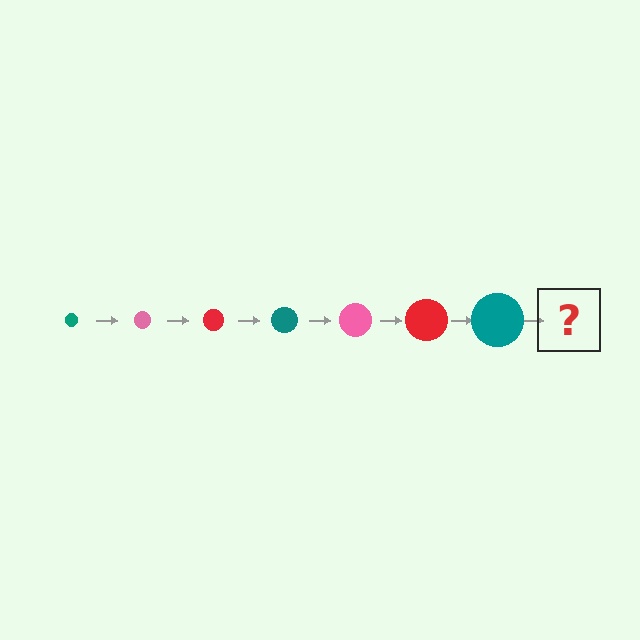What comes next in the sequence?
The next element should be a pink circle, larger than the previous one.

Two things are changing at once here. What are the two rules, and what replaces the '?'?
The two rules are that the circle grows larger each step and the color cycles through teal, pink, and red. The '?' should be a pink circle, larger than the previous one.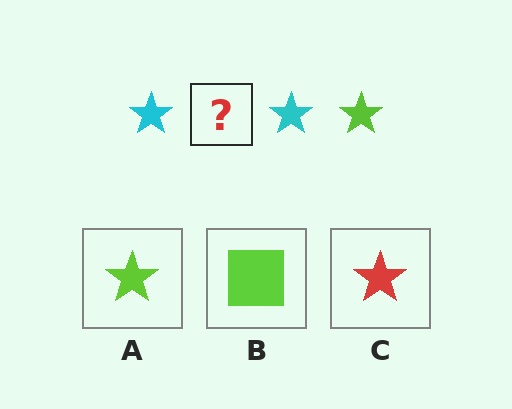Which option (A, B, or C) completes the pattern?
A.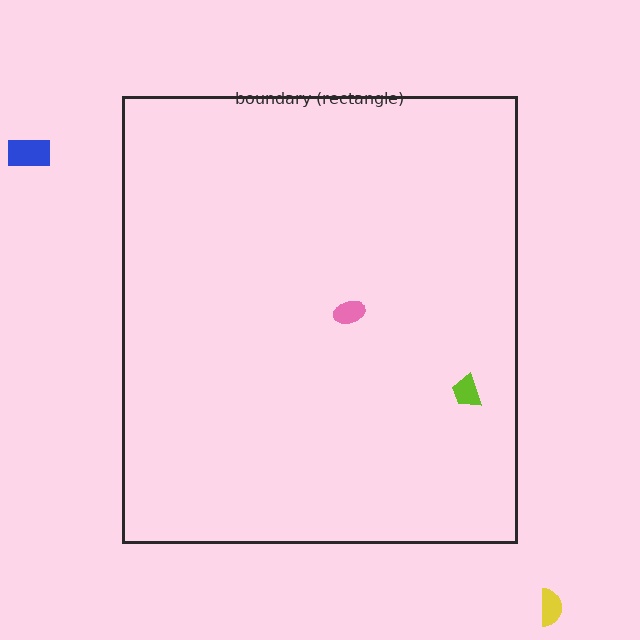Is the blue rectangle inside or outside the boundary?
Outside.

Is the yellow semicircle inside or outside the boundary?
Outside.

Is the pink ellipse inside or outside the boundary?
Inside.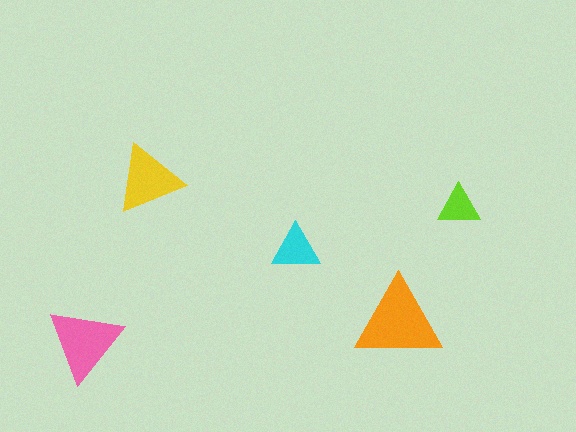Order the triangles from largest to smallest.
the orange one, the pink one, the yellow one, the cyan one, the lime one.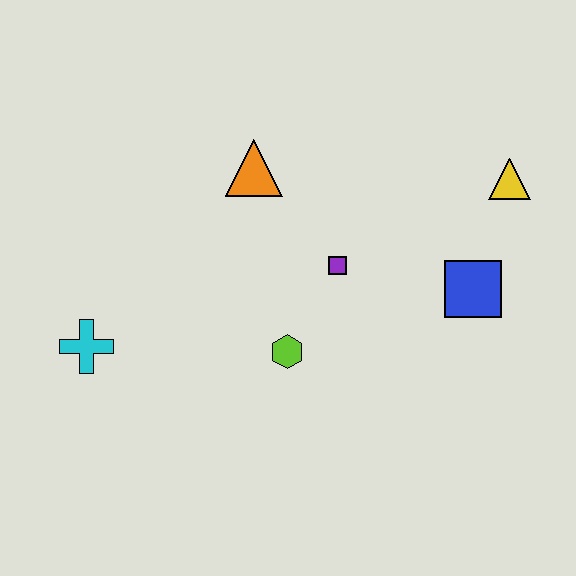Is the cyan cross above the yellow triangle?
No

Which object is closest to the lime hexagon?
The purple square is closest to the lime hexagon.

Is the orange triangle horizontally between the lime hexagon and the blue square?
No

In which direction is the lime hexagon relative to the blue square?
The lime hexagon is to the left of the blue square.